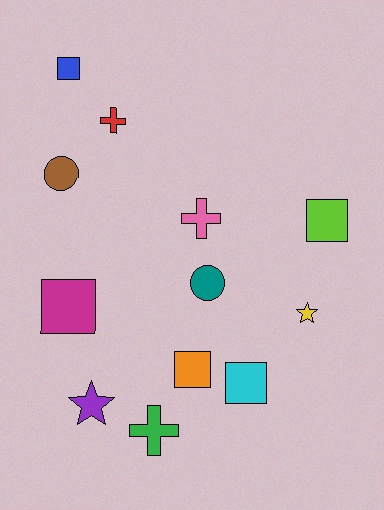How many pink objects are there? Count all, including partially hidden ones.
There is 1 pink object.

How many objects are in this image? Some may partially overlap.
There are 12 objects.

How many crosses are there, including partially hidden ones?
There are 3 crosses.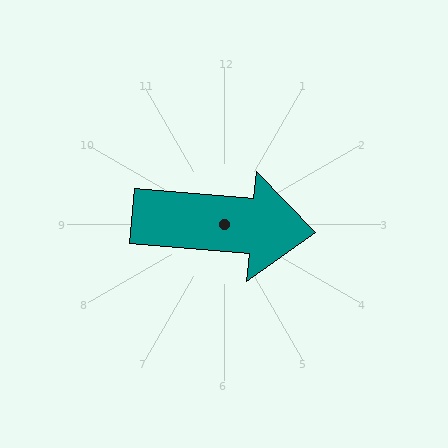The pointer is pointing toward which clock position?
Roughly 3 o'clock.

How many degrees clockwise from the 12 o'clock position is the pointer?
Approximately 95 degrees.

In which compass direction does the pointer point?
East.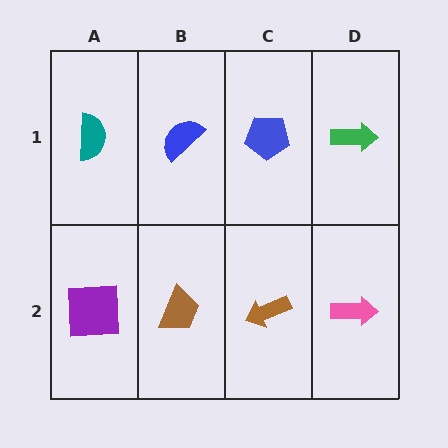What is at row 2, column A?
A purple square.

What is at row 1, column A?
A teal semicircle.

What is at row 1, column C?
A blue pentagon.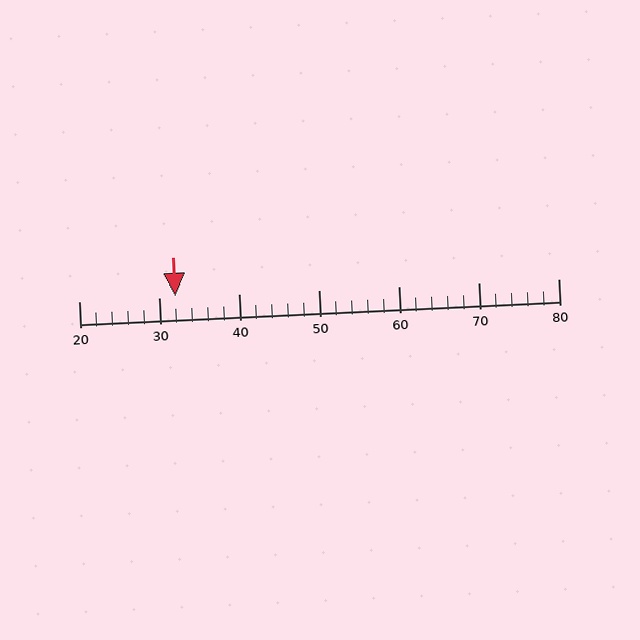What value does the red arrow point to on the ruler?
The red arrow points to approximately 32.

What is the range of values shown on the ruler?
The ruler shows values from 20 to 80.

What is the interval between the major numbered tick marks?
The major tick marks are spaced 10 units apart.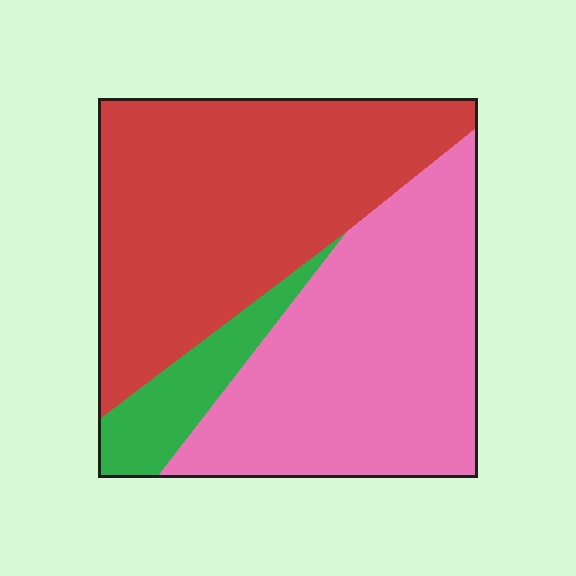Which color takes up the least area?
Green, at roughly 10%.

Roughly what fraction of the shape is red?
Red covers 47% of the shape.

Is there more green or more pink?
Pink.